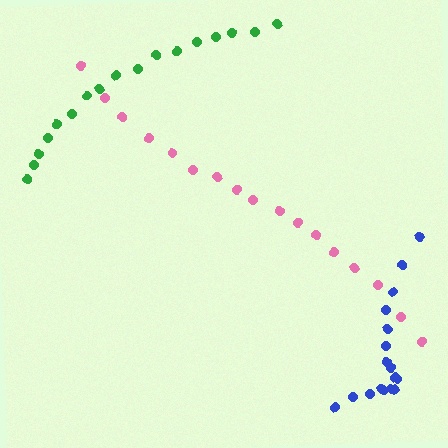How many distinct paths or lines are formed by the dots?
There are 3 distinct paths.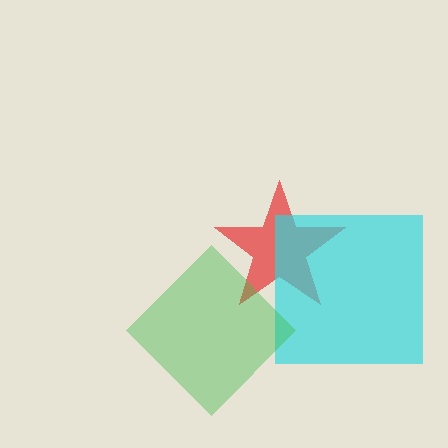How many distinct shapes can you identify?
There are 3 distinct shapes: a red star, a cyan square, a green diamond.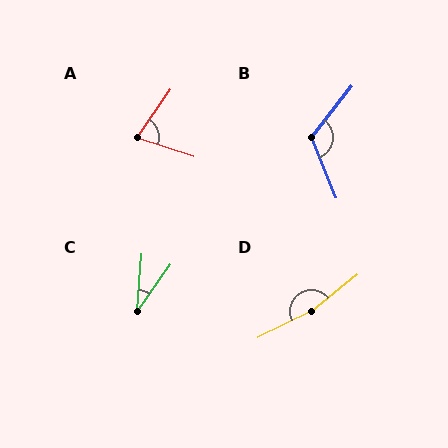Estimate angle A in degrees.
Approximately 74 degrees.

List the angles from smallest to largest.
C (31°), A (74°), B (119°), D (167°).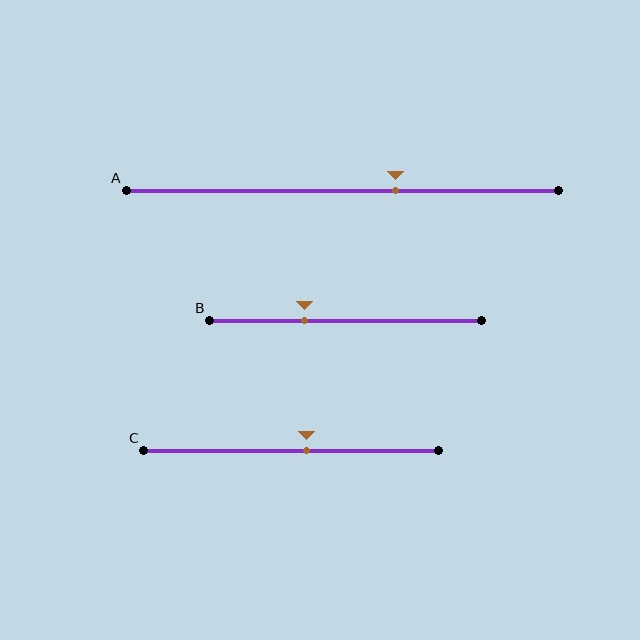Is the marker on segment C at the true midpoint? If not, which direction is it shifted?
No, the marker on segment C is shifted to the right by about 5% of the segment length.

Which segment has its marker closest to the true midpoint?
Segment C has its marker closest to the true midpoint.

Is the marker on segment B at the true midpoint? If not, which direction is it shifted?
No, the marker on segment B is shifted to the left by about 15% of the segment length.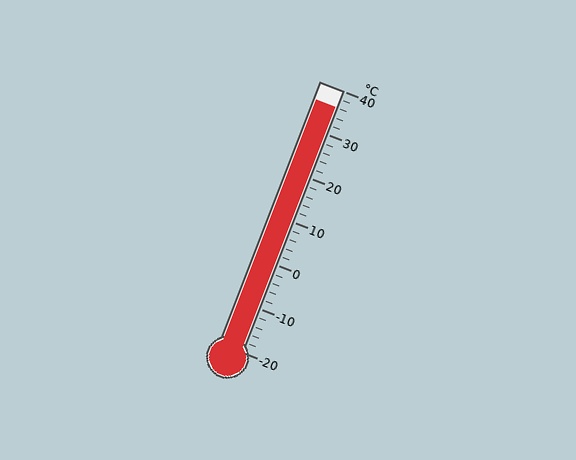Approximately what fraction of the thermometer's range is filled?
The thermometer is filled to approximately 95% of its range.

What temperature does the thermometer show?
The thermometer shows approximately 36°C.